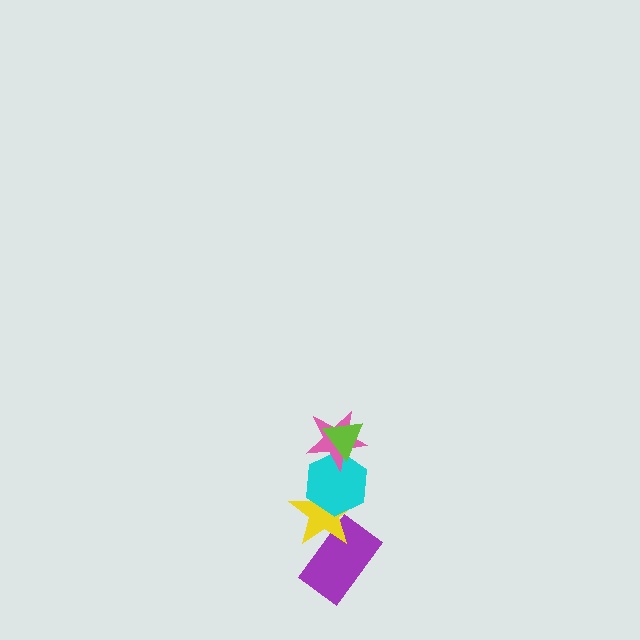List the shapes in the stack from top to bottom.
From top to bottom: the lime triangle, the pink star, the cyan hexagon, the yellow star, the purple rectangle.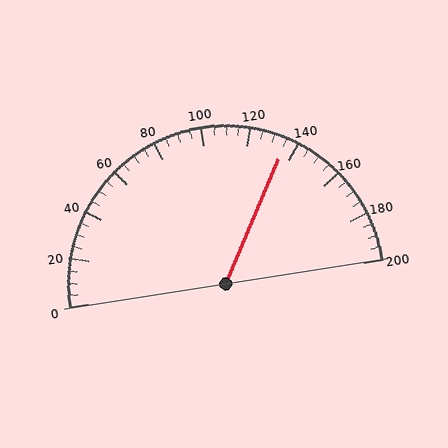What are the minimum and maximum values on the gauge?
The gauge ranges from 0 to 200.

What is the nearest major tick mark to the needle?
The nearest major tick mark is 140.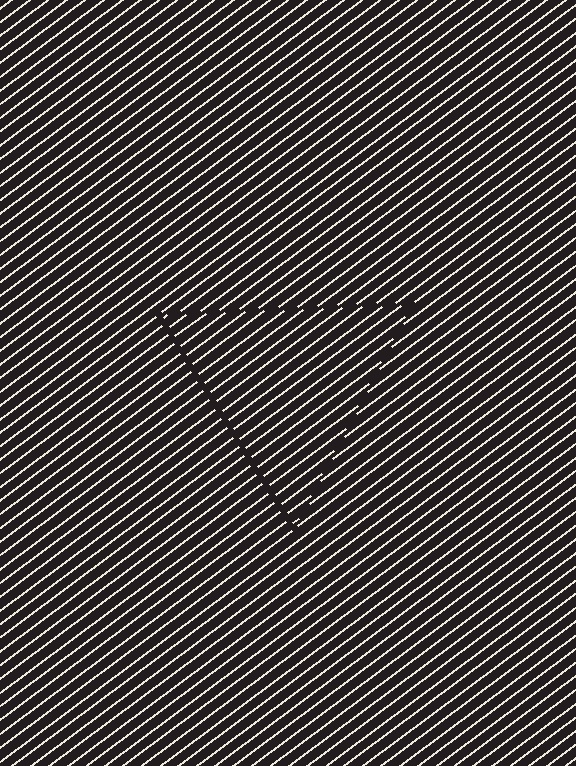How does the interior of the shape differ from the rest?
The interior of the shape contains the same grating, shifted by half a period — the contour is defined by the phase discontinuity where line-ends from the inner and outer gratings abut.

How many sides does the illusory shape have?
3 sides — the line-ends trace a triangle.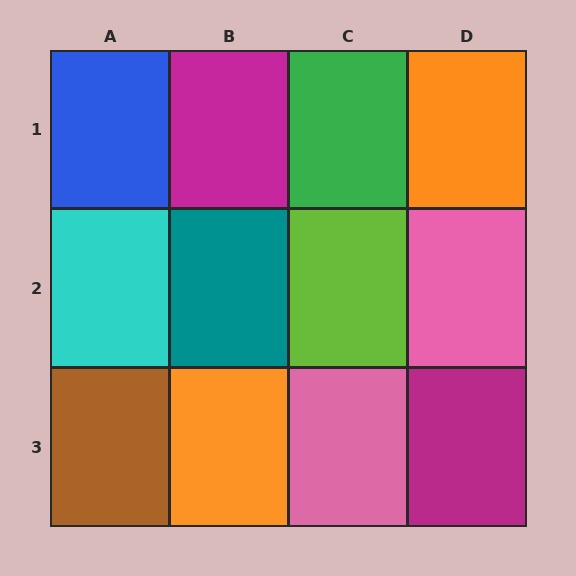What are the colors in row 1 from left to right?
Blue, magenta, green, orange.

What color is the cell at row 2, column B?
Teal.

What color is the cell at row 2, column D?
Pink.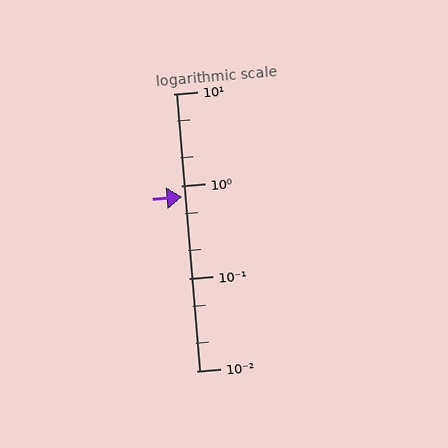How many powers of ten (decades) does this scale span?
The scale spans 3 decades, from 0.01 to 10.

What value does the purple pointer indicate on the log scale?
The pointer indicates approximately 0.76.